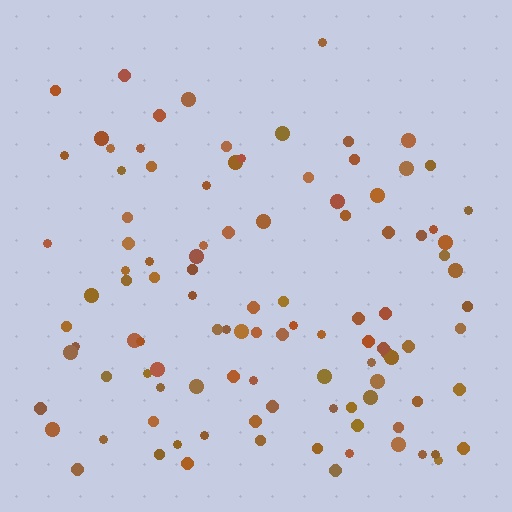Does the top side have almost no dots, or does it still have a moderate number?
Still a moderate number, just noticeably fewer than the bottom.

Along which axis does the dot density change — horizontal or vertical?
Vertical.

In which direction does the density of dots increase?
From top to bottom, with the bottom side densest.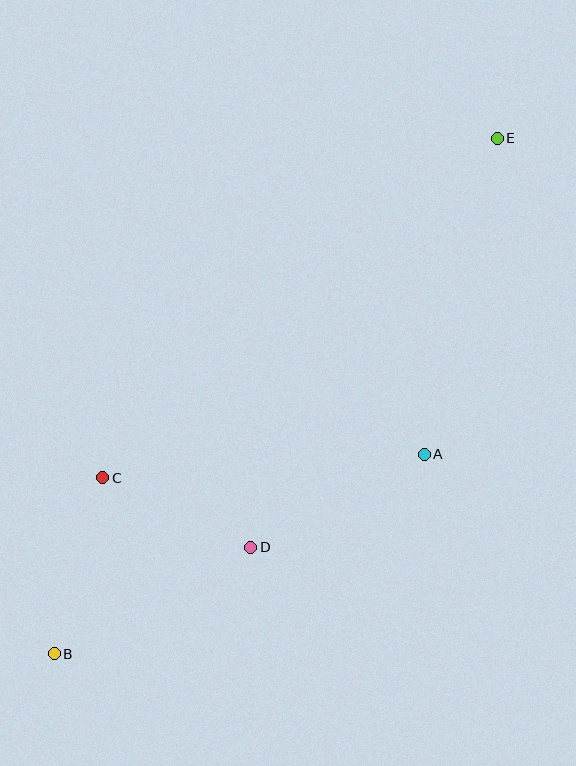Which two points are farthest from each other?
Points B and E are farthest from each other.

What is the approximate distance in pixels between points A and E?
The distance between A and E is approximately 324 pixels.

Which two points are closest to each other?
Points C and D are closest to each other.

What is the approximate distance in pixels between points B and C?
The distance between B and C is approximately 182 pixels.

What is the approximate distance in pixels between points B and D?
The distance between B and D is approximately 223 pixels.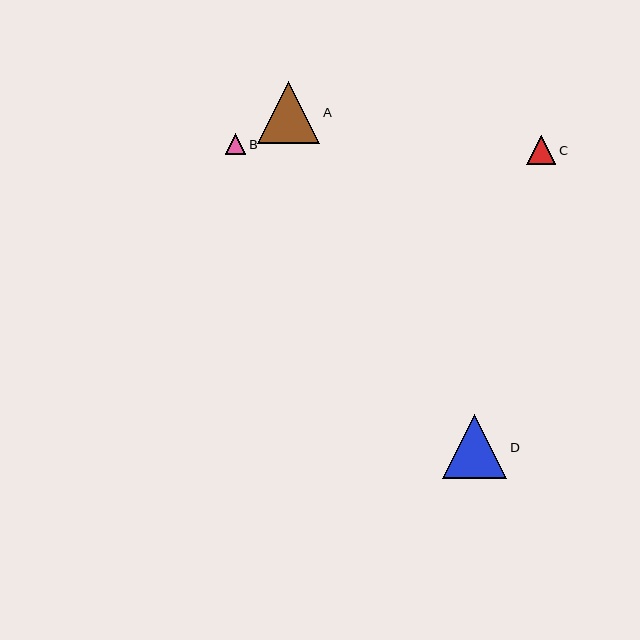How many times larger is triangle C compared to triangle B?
Triangle C is approximately 1.4 times the size of triangle B.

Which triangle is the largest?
Triangle D is the largest with a size of approximately 65 pixels.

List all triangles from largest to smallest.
From largest to smallest: D, A, C, B.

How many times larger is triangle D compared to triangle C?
Triangle D is approximately 2.2 times the size of triangle C.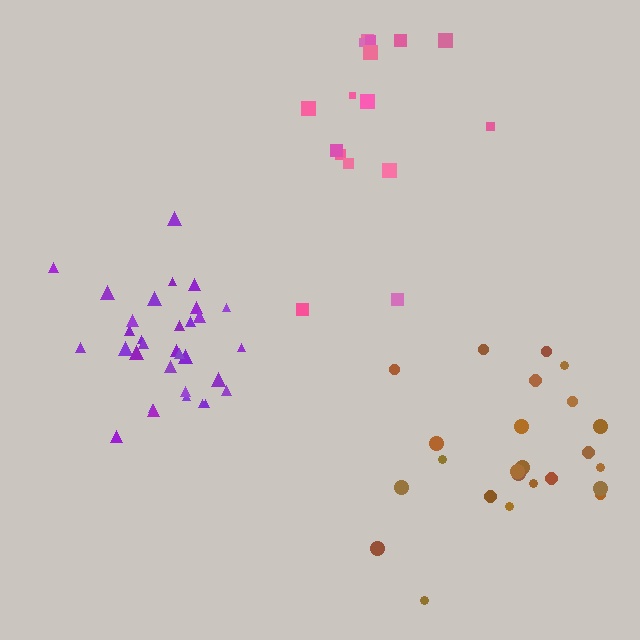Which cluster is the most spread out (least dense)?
Pink.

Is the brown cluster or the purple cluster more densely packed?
Purple.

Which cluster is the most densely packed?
Purple.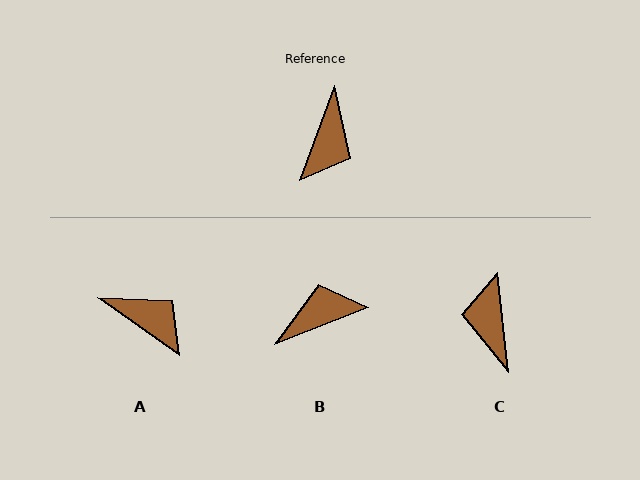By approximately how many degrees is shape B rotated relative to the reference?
Approximately 132 degrees counter-clockwise.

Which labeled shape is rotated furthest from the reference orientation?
C, about 154 degrees away.